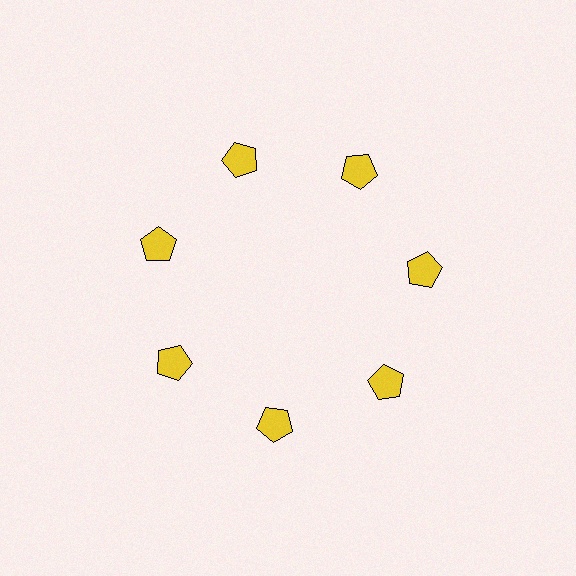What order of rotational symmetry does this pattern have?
This pattern has 7-fold rotational symmetry.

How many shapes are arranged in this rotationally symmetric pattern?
There are 7 shapes, arranged in 7 groups of 1.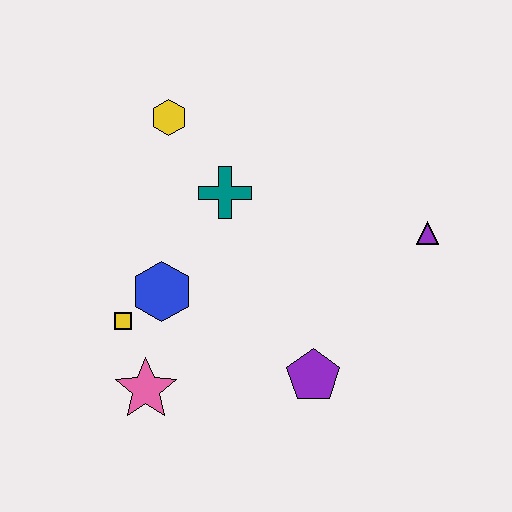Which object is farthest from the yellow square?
The purple triangle is farthest from the yellow square.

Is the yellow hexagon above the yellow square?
Yes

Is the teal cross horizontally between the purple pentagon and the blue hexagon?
Yes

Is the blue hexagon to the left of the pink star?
No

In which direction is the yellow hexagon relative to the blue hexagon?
The yellow hexagon is above the blue hexagon.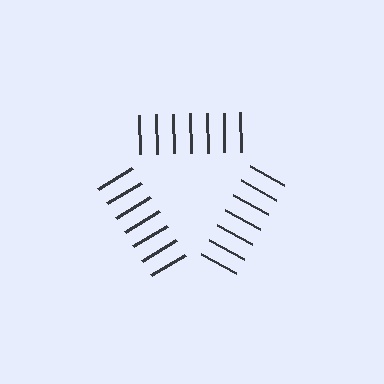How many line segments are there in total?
21 — 7 along each of the 3 edges.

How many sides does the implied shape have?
3 sides — the line-ends trace a triangle.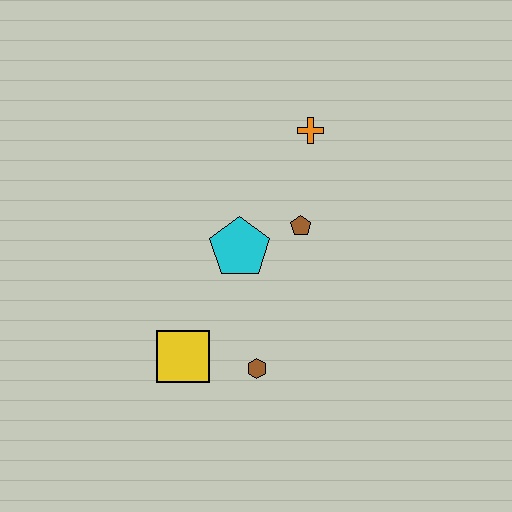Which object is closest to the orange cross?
The brown pentagon is closest to the orange cross.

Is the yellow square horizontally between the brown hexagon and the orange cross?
No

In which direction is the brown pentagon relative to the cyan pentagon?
The brown pentagon is to the right of the cyan pentagon.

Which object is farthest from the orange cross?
The yellow square is farthest from the orange cross.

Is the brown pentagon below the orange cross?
Yes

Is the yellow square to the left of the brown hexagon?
Yes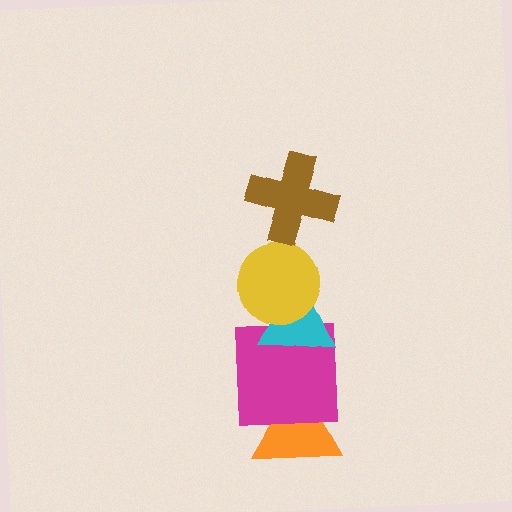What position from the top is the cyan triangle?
The cyan triangle is 3rd from the top.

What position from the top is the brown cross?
The brown cross is 1st from the top.